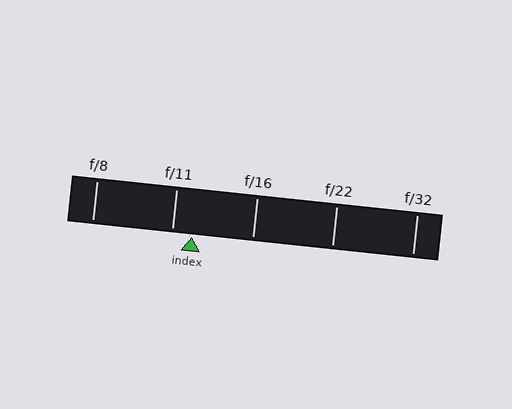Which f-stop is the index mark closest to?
The index mark is closest to f/11.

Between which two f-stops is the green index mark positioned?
The index mark is between f/11 and f/16.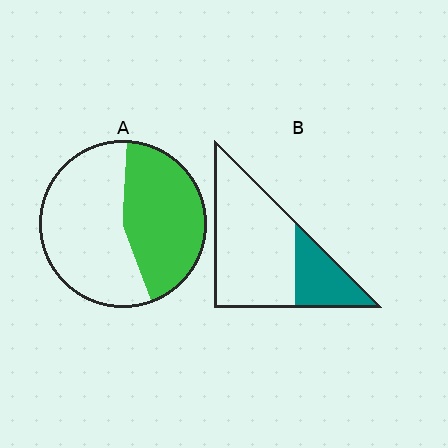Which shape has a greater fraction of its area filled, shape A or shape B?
Shape A.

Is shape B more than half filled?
No.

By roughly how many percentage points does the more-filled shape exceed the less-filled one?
By roughly 15 percentage points (A over B).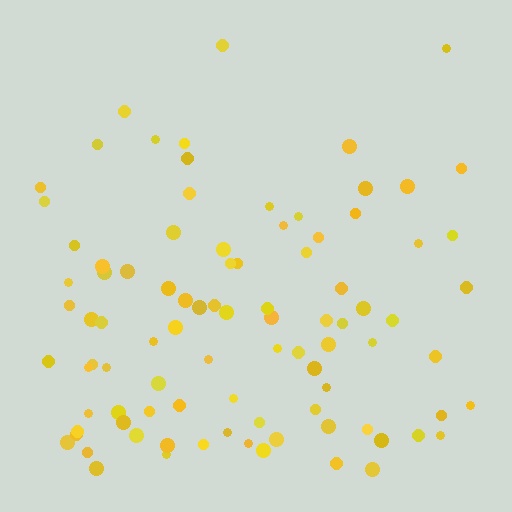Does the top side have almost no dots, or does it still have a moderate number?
Still a moderate number, just noticeably fewer than the bottom.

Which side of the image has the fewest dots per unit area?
The top.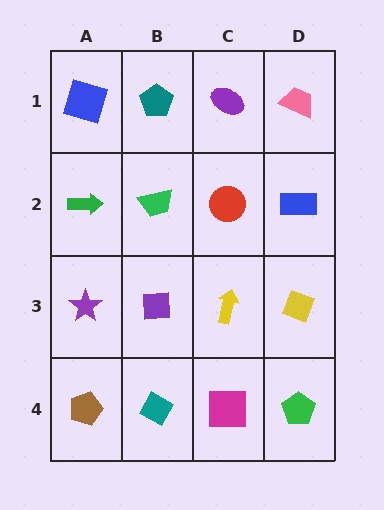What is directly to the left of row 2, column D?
A red circle.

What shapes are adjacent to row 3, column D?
A blue rectangle (row 2, column D), a green pentagon (row 4, column D), a yellow arrow (row 3, column C).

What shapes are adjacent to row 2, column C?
A purple ellipse (row 1, column C), a yellow arrow (row 3, column C), a green trapezoid (row 2, column B), a blue rectangle (row 2, column D).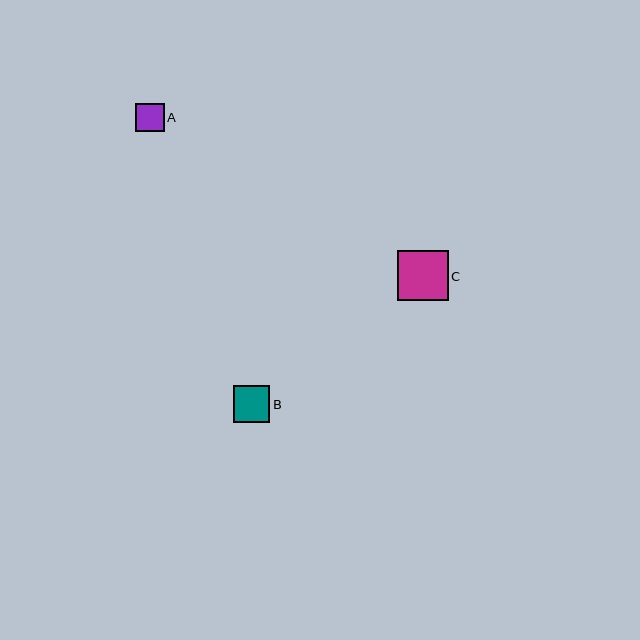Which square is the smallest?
Square A is the smallest with a size of approximately 29 pixels.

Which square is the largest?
Square C is the largest with a size of approximately 50 pixels.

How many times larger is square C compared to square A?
Square C is approximately 1.8 times the size of square A.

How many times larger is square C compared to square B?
Square C is approximately 1.4 times the size of square B.